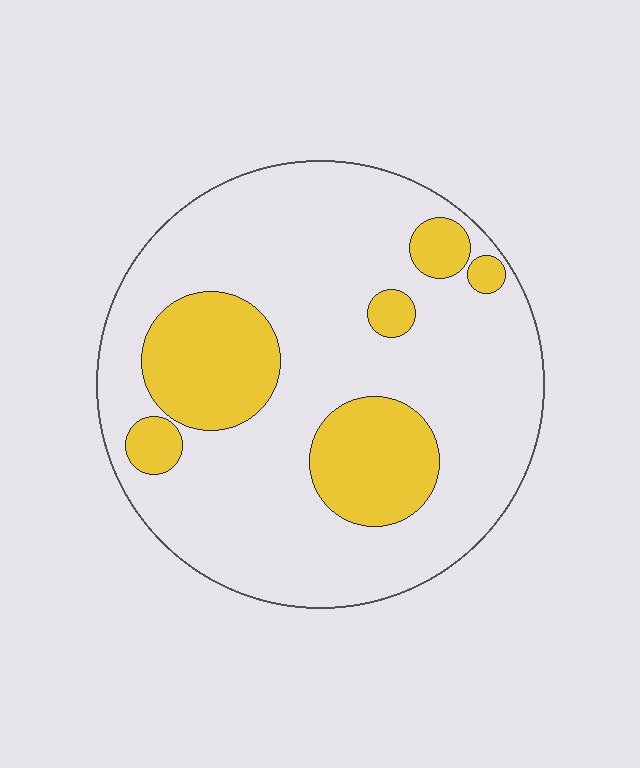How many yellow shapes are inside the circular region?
6.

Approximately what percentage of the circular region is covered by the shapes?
Approximately 25%.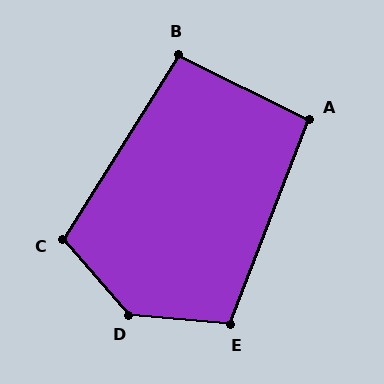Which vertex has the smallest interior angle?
A, at approximately 95 degrees.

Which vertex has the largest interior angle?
D, at approximately 137 degrees.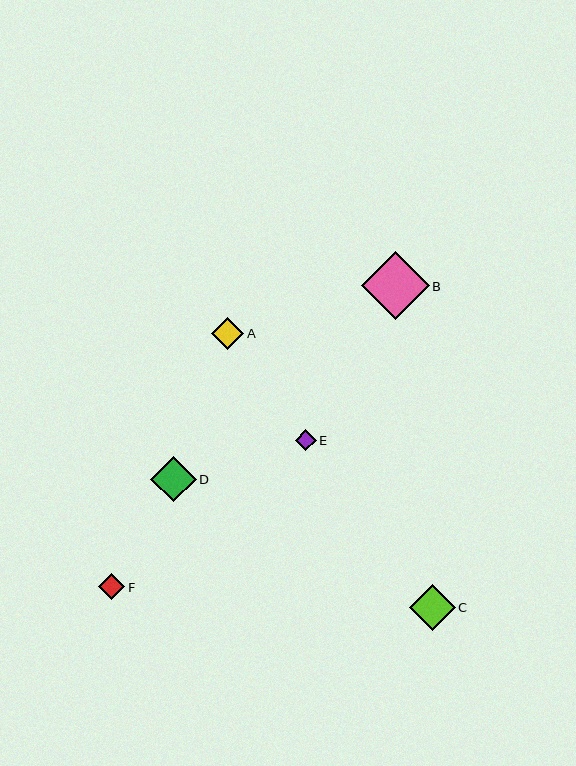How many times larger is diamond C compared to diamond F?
Diamond C is approximately 1.7 times the size of diamond F.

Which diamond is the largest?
Diamond B is the largest with a size of approximately 68 pixels.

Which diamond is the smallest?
Diamond E is the smallest with a size of approximately 21 pixels.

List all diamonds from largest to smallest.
From largest to smallest: B, C, D, A, F, E.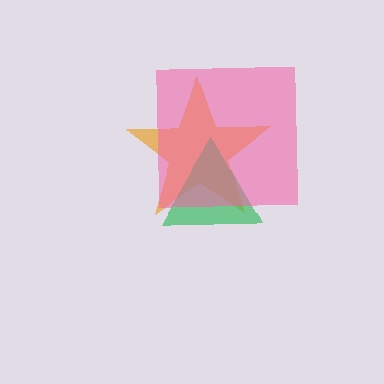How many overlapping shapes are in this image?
There are 3 overlapping shapes in the image.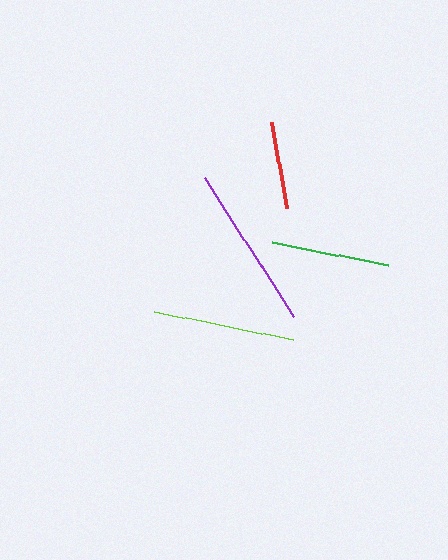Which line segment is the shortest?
The red line is the shortest at approximately 87 pixels.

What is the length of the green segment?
The green segment is approximately 118 pixels long.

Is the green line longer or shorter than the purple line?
The purple line is longer than the green line.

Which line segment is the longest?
The purple line is the longest at approximately 165 pixels.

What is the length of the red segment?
The red segment is approximately 87 pixels long.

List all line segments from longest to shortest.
From longest to shortest: purple, lime, green, red.